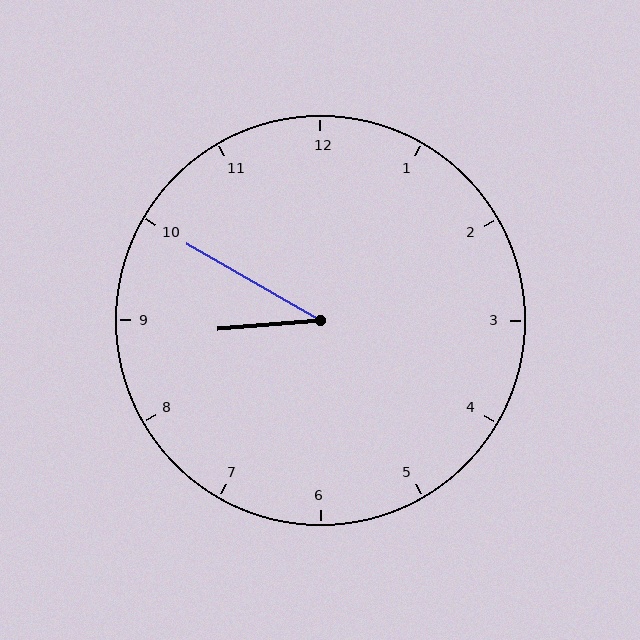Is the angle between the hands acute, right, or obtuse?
It is acute.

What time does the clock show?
8:50.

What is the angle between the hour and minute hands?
Approximately 35 degrees.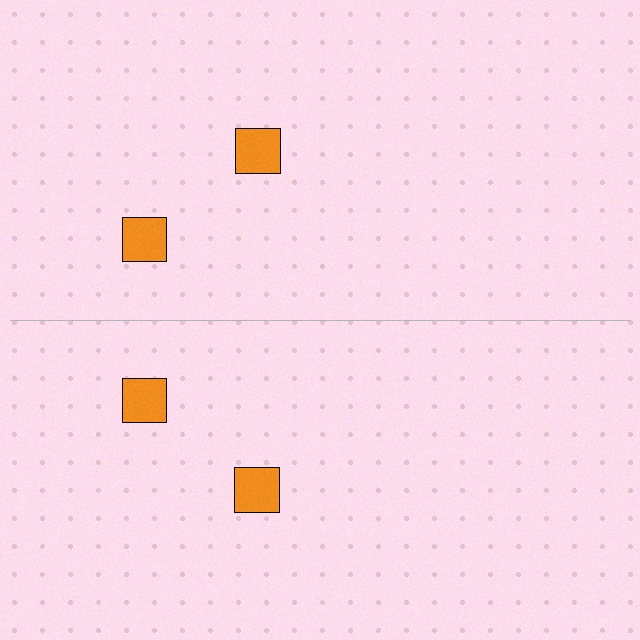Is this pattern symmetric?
Yes, this pattern has bilateral (reflection) symmetry.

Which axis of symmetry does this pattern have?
The pattern has a horizontal axis of symmetry running through the center of the image.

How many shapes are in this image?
There are 4 shapes in this image.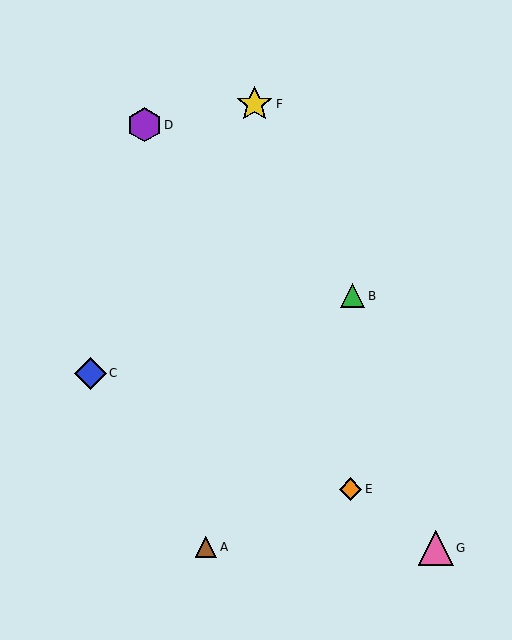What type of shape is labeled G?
Shape G is a pink triangle.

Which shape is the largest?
The yellow star (labeled F) is the largest.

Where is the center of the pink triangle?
The center of the pink triangle is at (436, 548).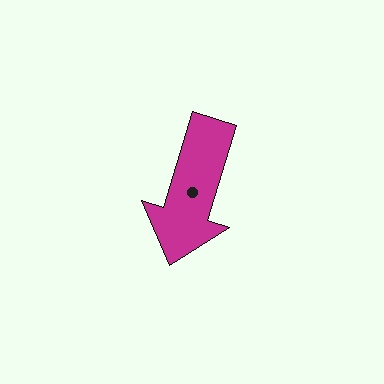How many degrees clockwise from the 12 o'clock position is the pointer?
Approximately 197 degrees.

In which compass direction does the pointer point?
South.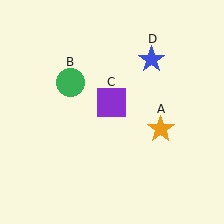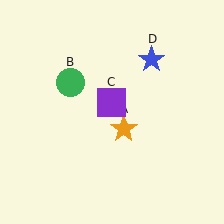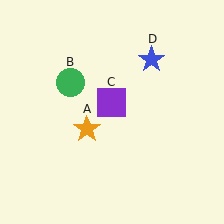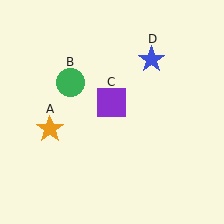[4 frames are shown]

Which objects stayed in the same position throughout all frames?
Green circle (object B) and purple square (object C) and blue star (object D) remained stationary.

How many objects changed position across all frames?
1 object changed position: orange star (object A).